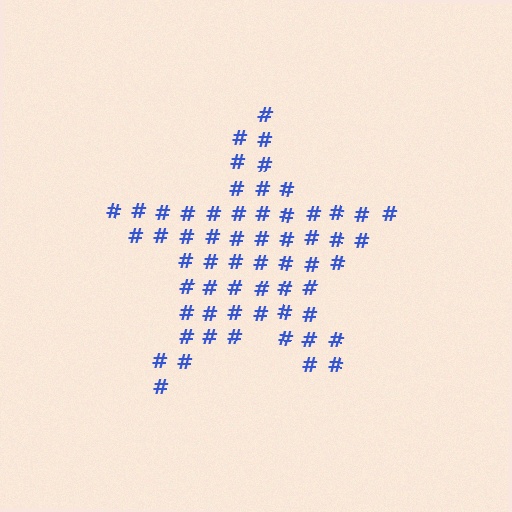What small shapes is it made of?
It is made of small hash symbols.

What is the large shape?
The large shape is a star.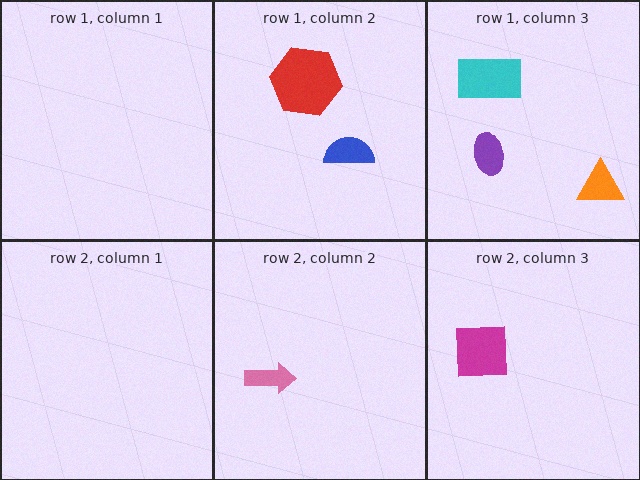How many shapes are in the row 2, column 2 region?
1.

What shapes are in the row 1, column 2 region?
The red hexagon, the blue semicircle.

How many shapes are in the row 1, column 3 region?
3.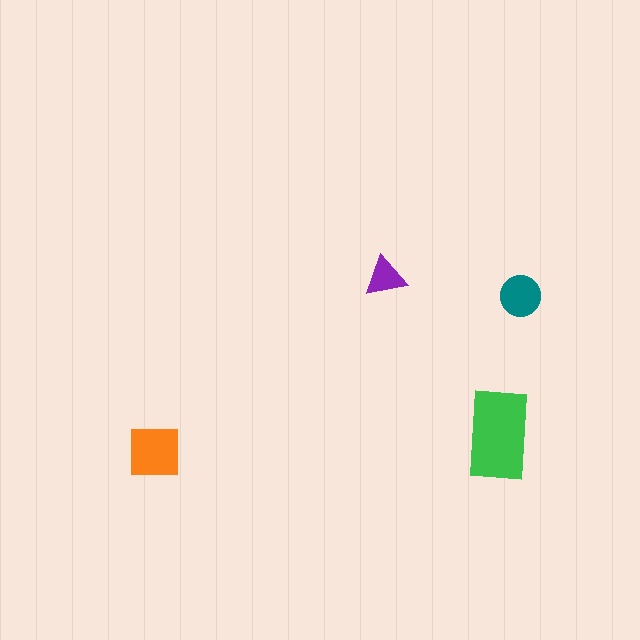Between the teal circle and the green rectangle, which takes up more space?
The green rectangle.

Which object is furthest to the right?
The teal circle is rightmost.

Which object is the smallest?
The purple triangle.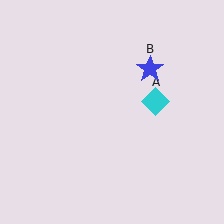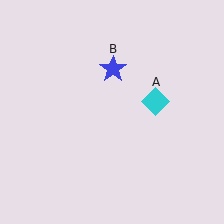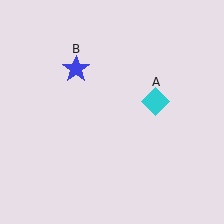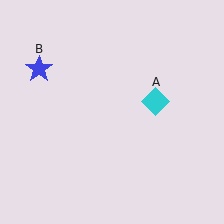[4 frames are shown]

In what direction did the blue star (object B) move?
The blue star (object B) moved left.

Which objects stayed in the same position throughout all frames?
Cyan diamond (object A) remained stationary.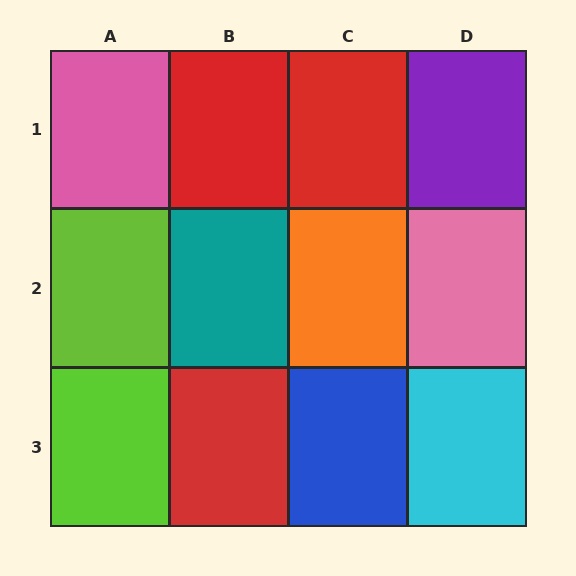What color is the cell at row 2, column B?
Teal.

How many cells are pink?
2 cells are pink.